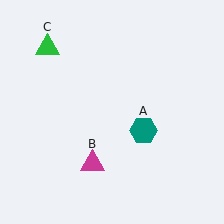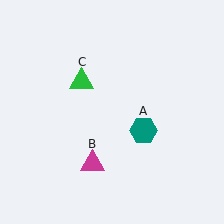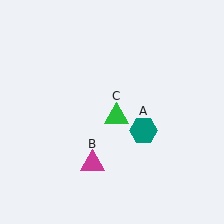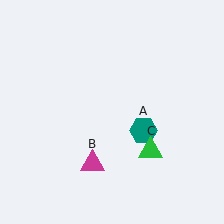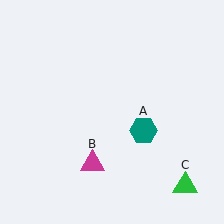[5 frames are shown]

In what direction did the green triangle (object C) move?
The green triangle (object C) moved down and to the right.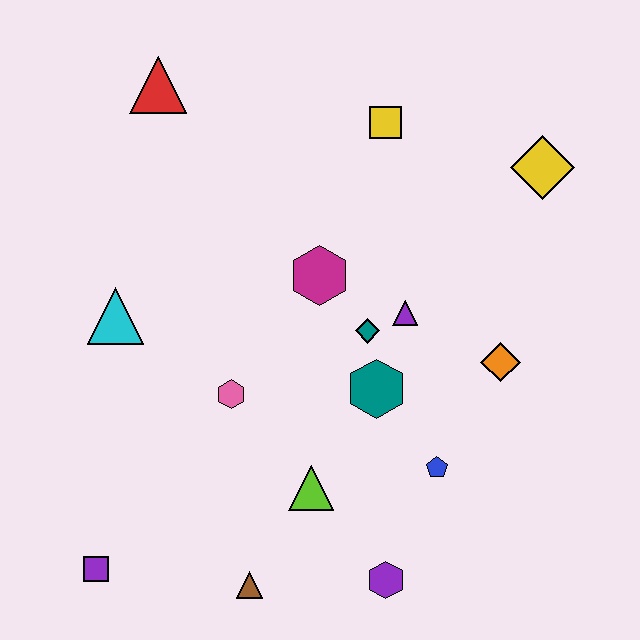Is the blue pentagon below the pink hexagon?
Yes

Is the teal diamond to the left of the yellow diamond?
Yes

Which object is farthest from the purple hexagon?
The red triangle is farthest from the purple hexagon.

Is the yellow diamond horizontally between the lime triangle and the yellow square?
No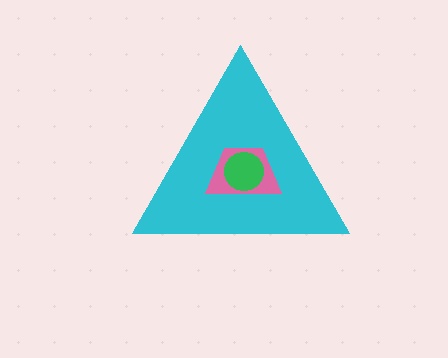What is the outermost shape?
The cyan triangle.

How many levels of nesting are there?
3.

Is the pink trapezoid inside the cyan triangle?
Yes.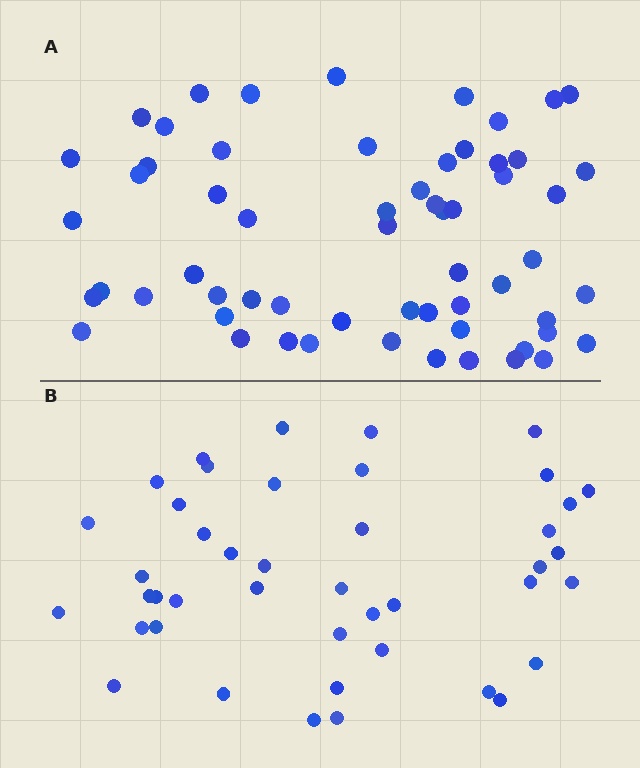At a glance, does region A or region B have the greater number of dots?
Region A (the top region) has more dots.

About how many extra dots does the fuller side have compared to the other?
Region A has approximately 15 more dots than region B.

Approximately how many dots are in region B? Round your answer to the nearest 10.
About 40 dots. (The exact count is 43, which rounds to 40.)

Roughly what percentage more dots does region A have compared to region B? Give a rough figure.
About 40% more.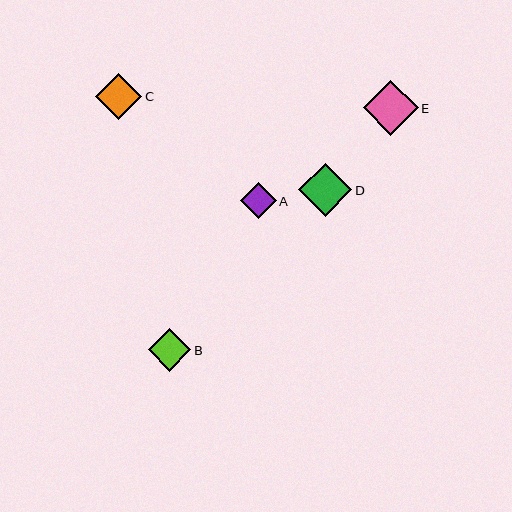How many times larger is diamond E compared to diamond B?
Diamond E is approximately 1.3 times the size of diamond B.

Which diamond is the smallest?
Diamond A is the smallest with a size of approximately 36 pixels.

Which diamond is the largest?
Diamond E is the largest with a size of approximately 55 pixels.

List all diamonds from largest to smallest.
From largest to smallest: E, D, C, B, A.